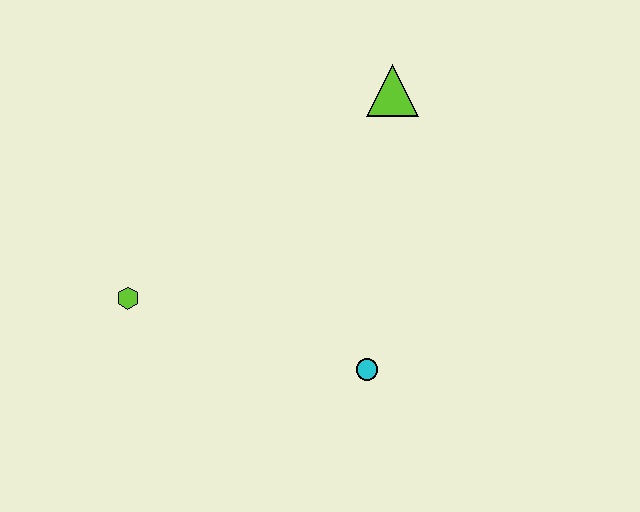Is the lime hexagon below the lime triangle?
Yes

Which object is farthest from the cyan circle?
The lime triangle is farthest from the cyan circle.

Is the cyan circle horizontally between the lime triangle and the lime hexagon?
Yes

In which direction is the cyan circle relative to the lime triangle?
The cyan circle is below the lime triangle.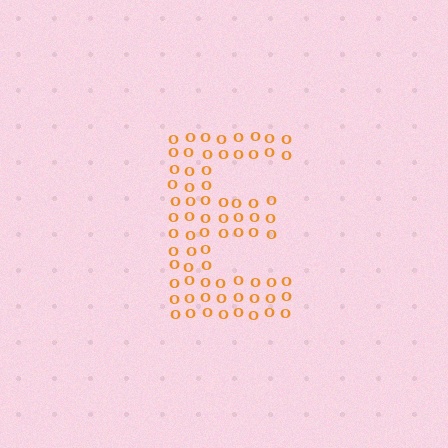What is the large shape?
The large shape is the letter E.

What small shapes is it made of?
It is made of small letter O's.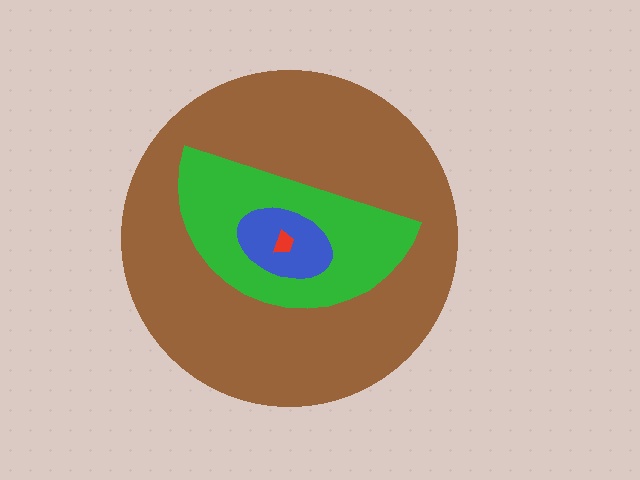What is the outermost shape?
The brown circle.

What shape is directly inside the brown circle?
The green semicircle.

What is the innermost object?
The red trapezoid.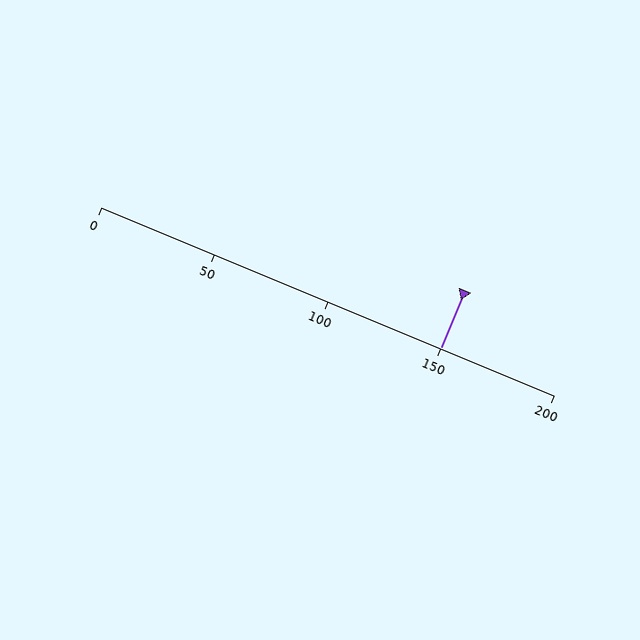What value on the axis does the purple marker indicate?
The marker indicates approximately 150.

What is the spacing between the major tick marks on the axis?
The major ticks are spaced 50 apart.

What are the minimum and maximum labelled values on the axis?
The axis runs from 0 to 200.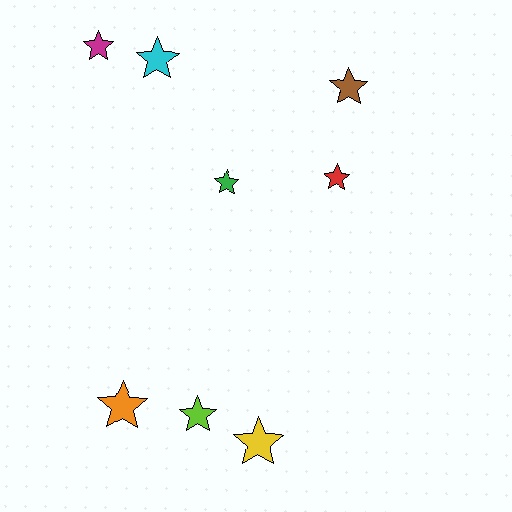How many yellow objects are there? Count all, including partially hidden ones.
There is 1 yellow object.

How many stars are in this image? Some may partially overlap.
There are 8 stars.